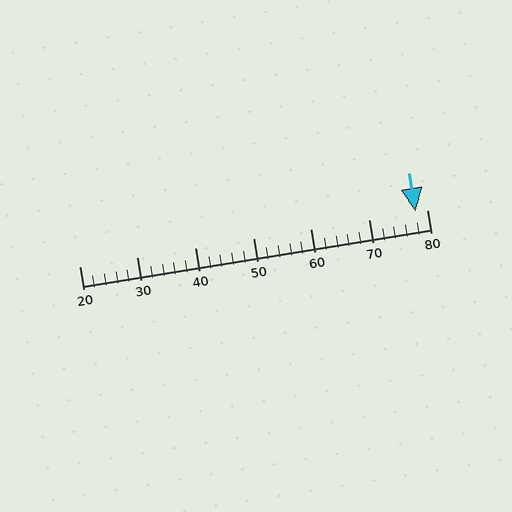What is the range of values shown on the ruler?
The ruler shows values from 20 to 80.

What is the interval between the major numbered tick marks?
The major tick marks are spaced 10 units apart.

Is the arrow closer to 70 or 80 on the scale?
The arrow is closer to 80.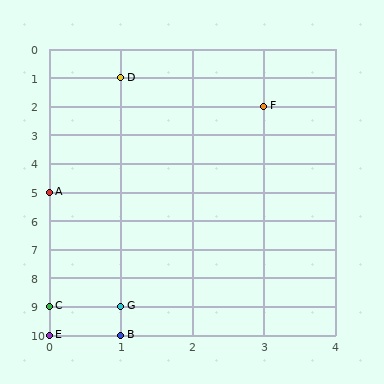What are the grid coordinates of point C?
Point C is at grid coordinates (0, 9).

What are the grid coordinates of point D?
Point D is at grid coordinates (1, 1).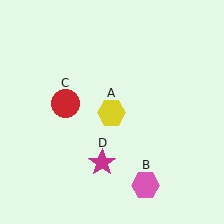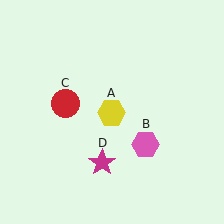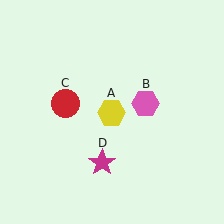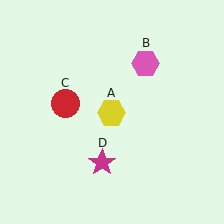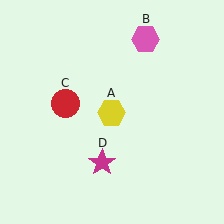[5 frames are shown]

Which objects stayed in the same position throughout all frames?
Yellow hexagon (object A) and red circle (object C) and magenta star (object D) remained stationary.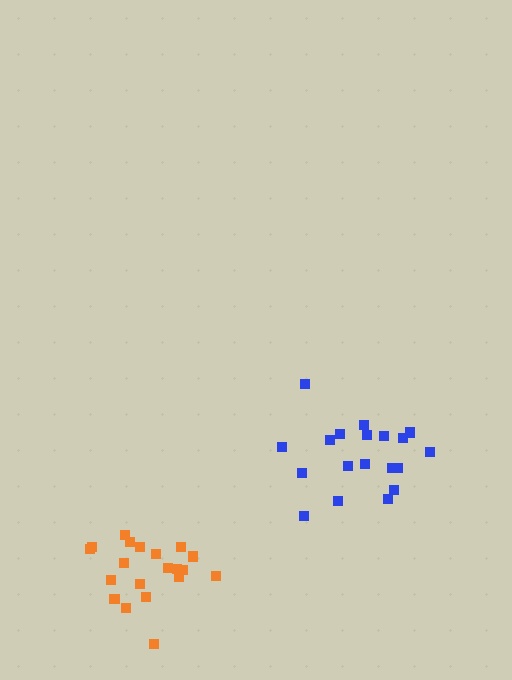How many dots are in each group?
Group 1: 20 dots, Group 2: 19 dots (39 total).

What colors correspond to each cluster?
The clusters are colored: orange, blue.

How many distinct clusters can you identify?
There are 2 distinct clusters.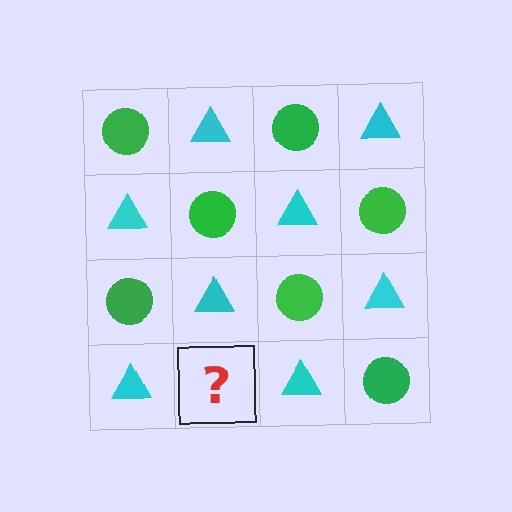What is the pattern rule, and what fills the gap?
The rule is that it alternates green circle and cyan triangle in a checkerboard pattern. The gap should be filled with a green circle.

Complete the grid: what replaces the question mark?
The question mark should be replaced with a green circle.